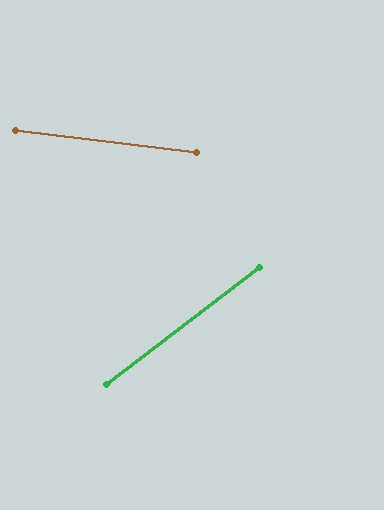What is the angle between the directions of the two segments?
Approximately 45 degrees.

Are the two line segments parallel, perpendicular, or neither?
Neither parallel nor perpendicular — they differ by about 45°.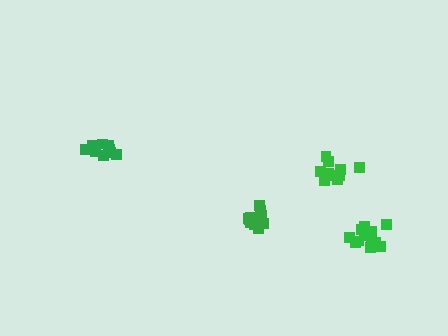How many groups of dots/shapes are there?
There are 4 groups.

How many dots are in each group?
Group 1: 9 dots, Group 2: 11 dots, Group 3: 13 dots, Group 4: 14 dots (47 total).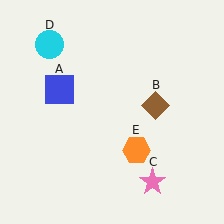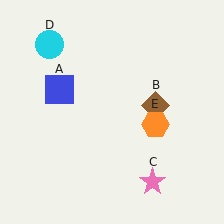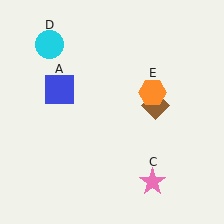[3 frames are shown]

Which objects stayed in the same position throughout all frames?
Blue square (object A) and brown diamond (object B) and pink star (object C) and cyan circle (object D) remained stationary.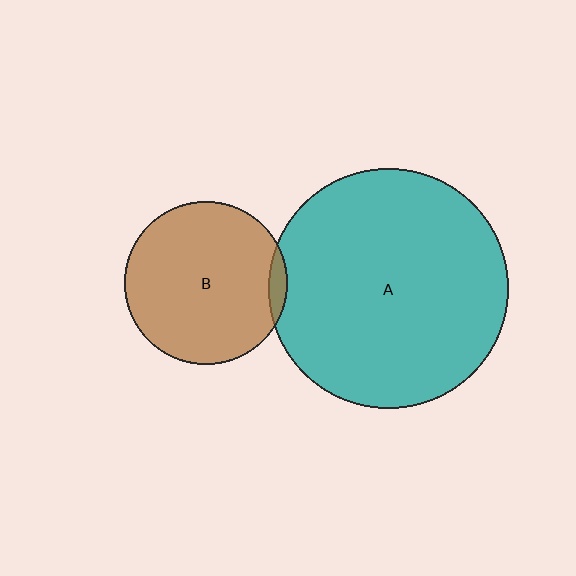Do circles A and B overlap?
Yes.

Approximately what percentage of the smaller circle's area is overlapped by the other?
Approximately 5%.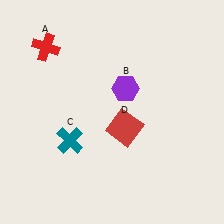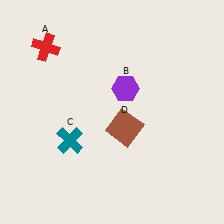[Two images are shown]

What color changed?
The square (D) changed from red in Image 1 to brown in Image 2.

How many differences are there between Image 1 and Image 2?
There is 1 difference between the two images.